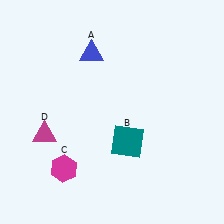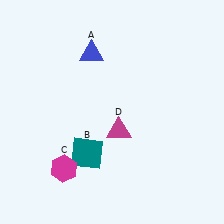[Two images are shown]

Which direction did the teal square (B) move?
The teal square (B) moved left.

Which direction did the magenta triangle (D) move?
The magenta triangle (D) moved right.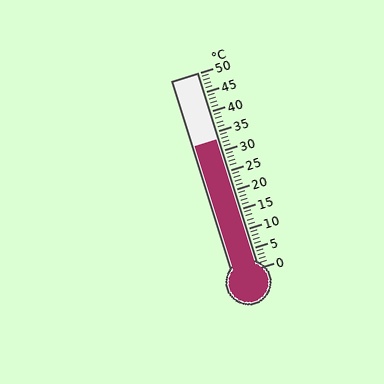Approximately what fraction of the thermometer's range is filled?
The thermometer is filled to approximately 65% of its range.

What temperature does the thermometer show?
The thermometer shows approximately 33°C.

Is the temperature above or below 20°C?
The temperature is above 20°C.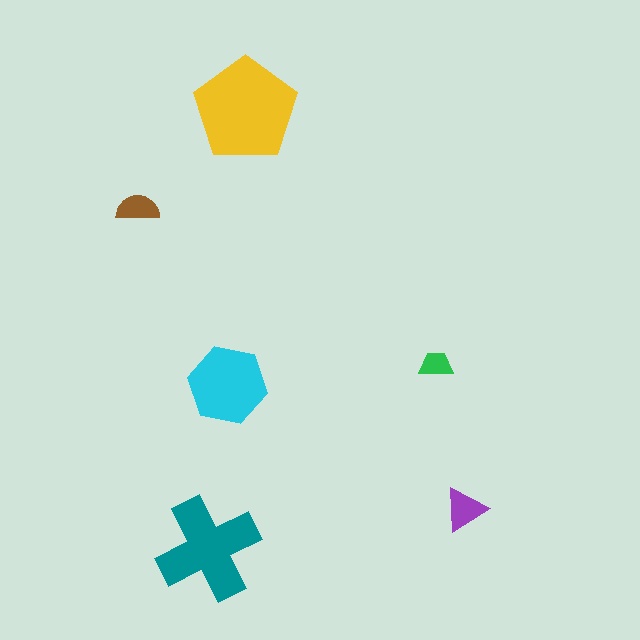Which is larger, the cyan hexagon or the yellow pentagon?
The yellow pentagon.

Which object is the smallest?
The green trapezoid.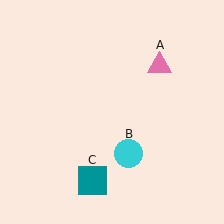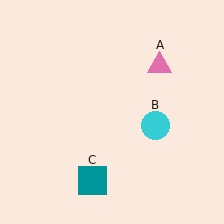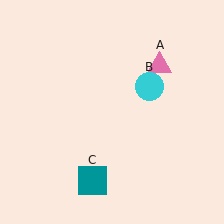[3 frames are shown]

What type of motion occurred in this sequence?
The cyan circle (object B) rotated counterclockwise around the center of the scene.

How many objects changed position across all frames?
1 object changed position: cyan circle (object B).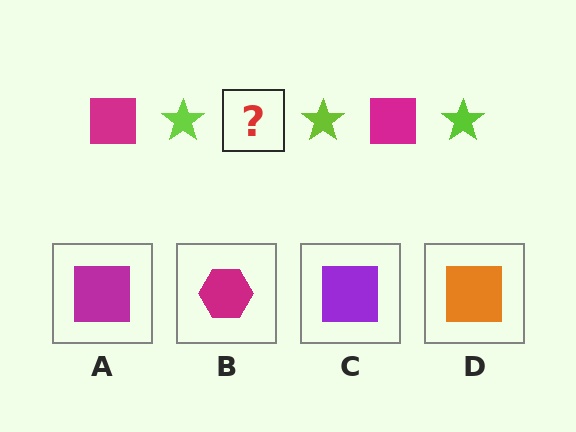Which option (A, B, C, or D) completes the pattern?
A.